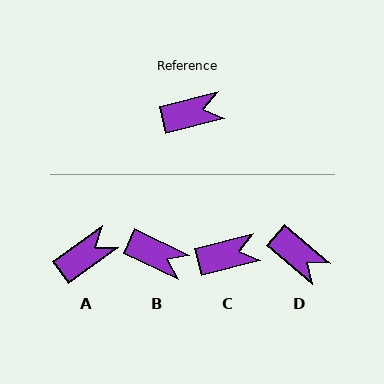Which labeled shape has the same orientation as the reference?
C.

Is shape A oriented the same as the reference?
No, it is off by about 22 degrees.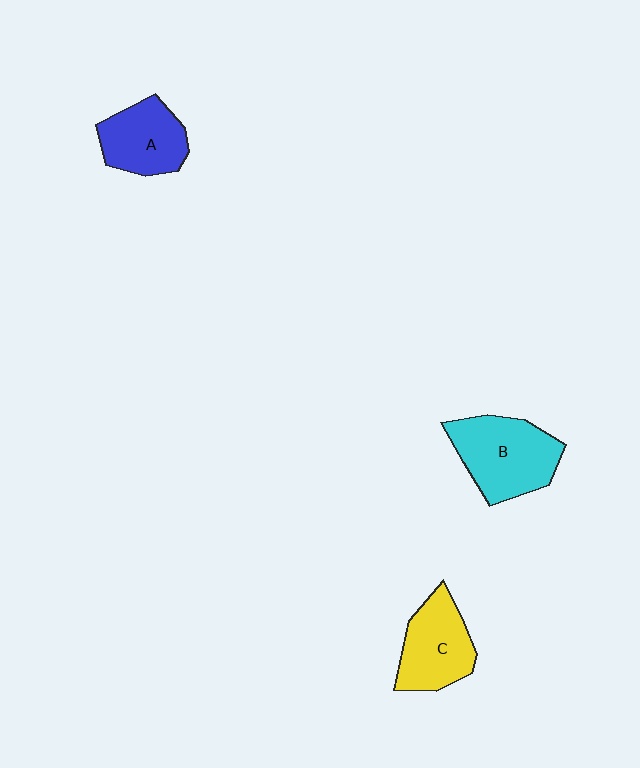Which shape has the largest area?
Shape B (cyan).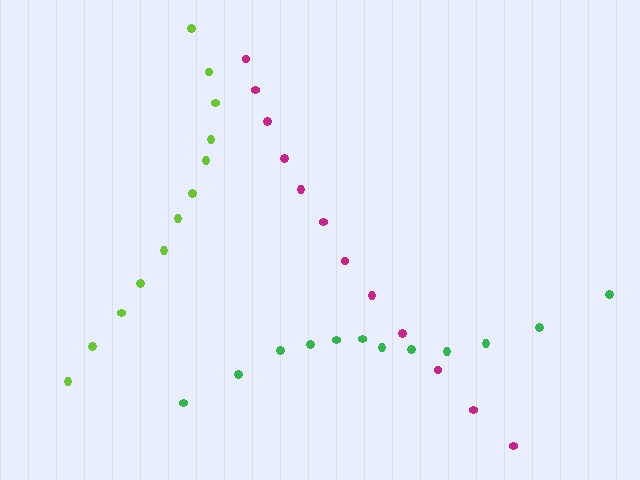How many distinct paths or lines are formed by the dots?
There are 3 distinct paths.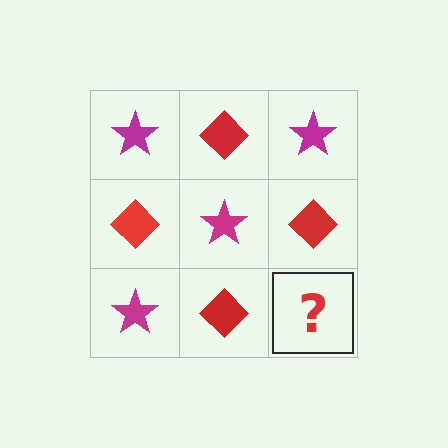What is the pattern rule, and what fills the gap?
The rule is that it alternates magenta star and red diamond in a checkerboard pattern. The gap should be filled with a magenta star.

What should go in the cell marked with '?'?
The missing cell should contain a magenta star.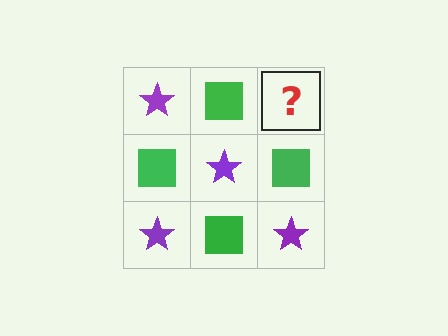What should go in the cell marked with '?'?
The missing cell should contain a purple star.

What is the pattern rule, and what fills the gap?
The rule is that it alternates purple star and green square in a checkerboard pattern. The gap should be filled with a purple star.